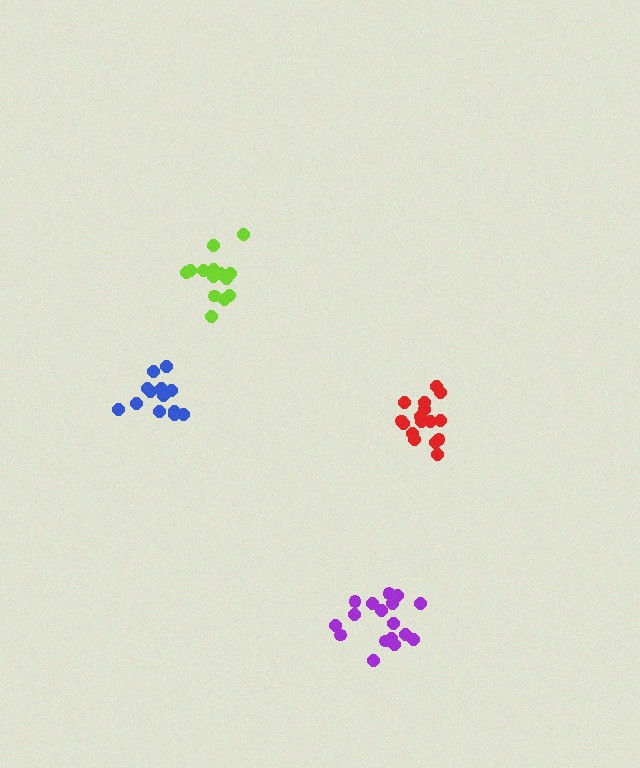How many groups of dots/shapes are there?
There are 4 groups.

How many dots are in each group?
Group 1: 16 dots, Group 2: 13 dots, Group 3: 16 dots, Group 4: 17 dots (62 total).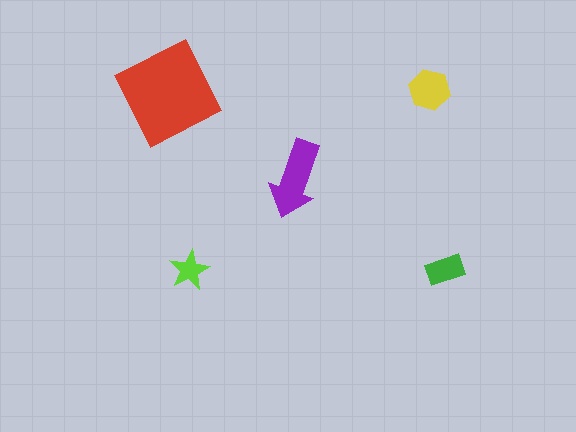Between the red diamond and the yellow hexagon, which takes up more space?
The red diamond.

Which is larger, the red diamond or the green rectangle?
The red diamond.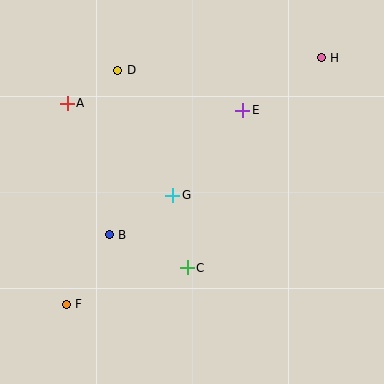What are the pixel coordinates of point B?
Point B is at (109, 235).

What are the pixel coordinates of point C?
Point C is at (187, 268).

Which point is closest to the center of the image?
Point G at (173, 195) is closest to the center.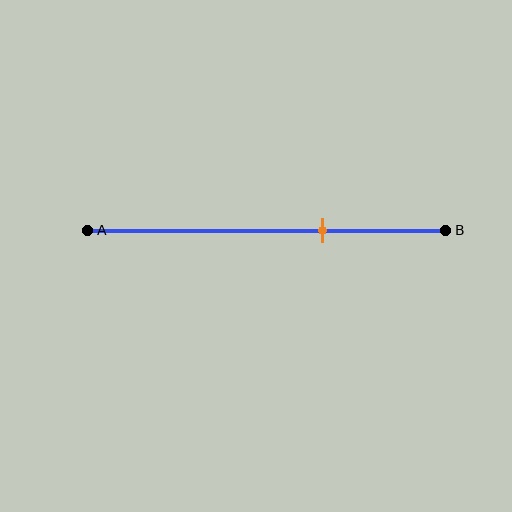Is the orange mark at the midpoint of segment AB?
No, the mark is at about 65% from A, not at the 50% midpoint.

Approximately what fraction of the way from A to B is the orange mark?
The orange mark is approximately 65% of the way from A to B.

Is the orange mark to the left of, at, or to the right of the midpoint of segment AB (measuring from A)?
The orange mark is to the right of the midpoint of segment AB.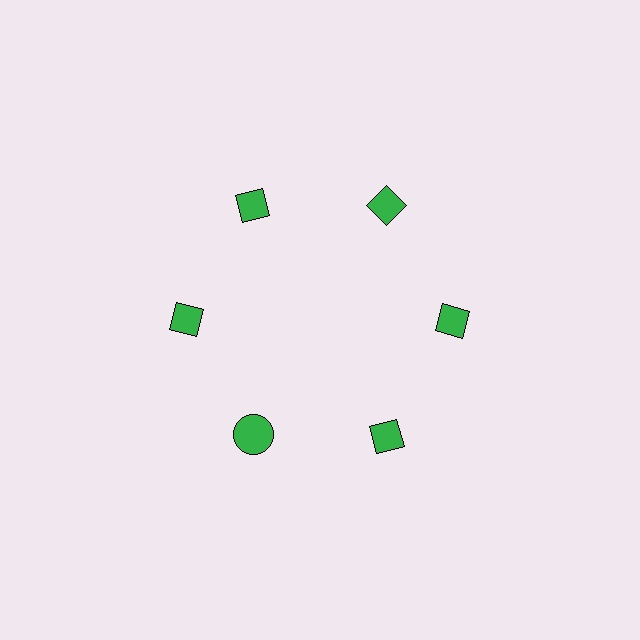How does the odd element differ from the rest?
It has a different shape: circle instead of diamond.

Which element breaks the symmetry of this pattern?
The green circle at roughly the 7 o'clock position breaks the symmetry. All other shapes are green diamonds.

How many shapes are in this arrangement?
There are 6 shapes arranged in a ring pattern.